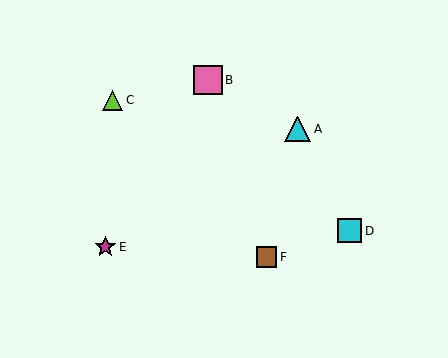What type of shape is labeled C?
Shape C is a lime triangle.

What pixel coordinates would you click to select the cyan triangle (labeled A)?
Click at (298, 129) to select the cyan triangle A.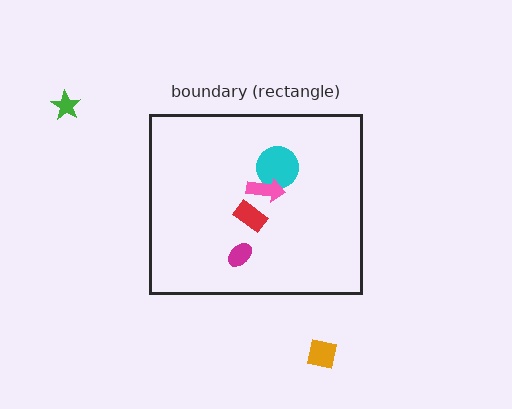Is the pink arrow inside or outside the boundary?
Inside.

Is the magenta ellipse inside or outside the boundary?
Inside.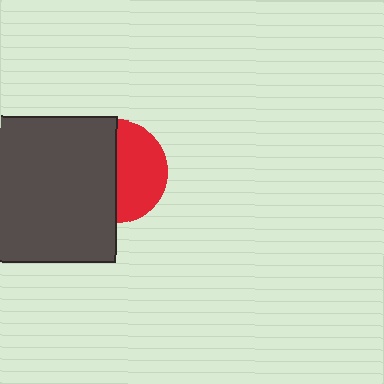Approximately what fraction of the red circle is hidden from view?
Roughly 52% of the red circle is hidden behind the dark gray square.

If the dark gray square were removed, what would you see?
You would see the complete red circle.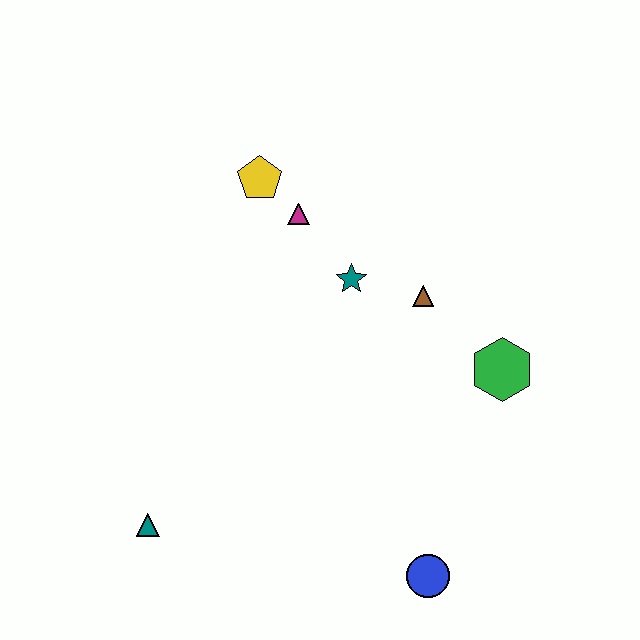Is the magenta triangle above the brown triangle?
Yes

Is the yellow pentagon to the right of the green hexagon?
No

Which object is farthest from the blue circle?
The yellow pentagon is farthest from the blue circle.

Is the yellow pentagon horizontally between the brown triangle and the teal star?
No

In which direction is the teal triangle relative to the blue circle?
The teal triangle is to the left of the blue circle.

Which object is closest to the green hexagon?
The brown triangle is closest to the green hexagon.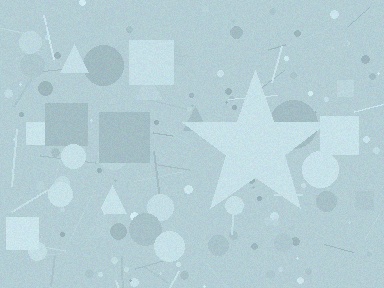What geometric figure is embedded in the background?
A star is embedded in the background.